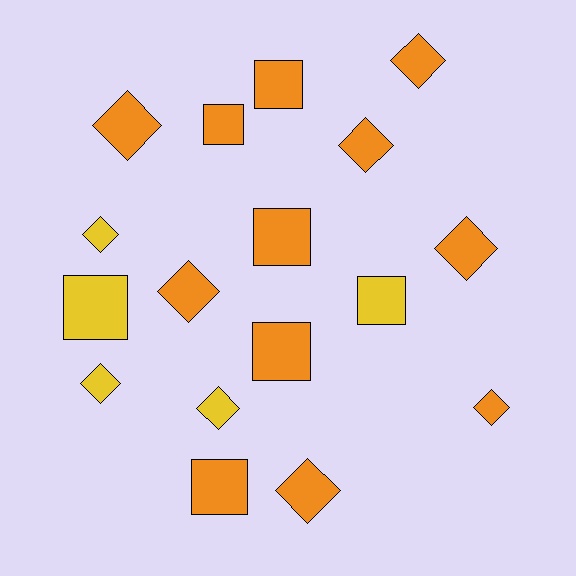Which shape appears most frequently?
Diamond, with 10 objects.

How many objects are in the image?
There are 17 objects.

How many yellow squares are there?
There are 2 yellow squares.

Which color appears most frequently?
Orange, with 12 objects.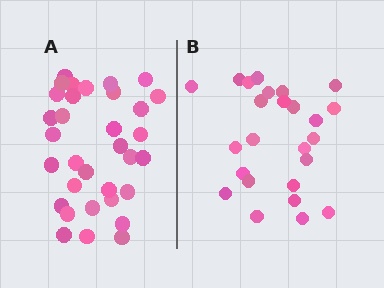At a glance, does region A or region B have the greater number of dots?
Region A (the left region) has more dots.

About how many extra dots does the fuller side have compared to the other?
Region A has roughly 8 or so more dots than region B.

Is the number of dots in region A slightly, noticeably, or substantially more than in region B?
Region A has noticeably more, but not dramatically so. The ratio is roughly 1.3 to 1.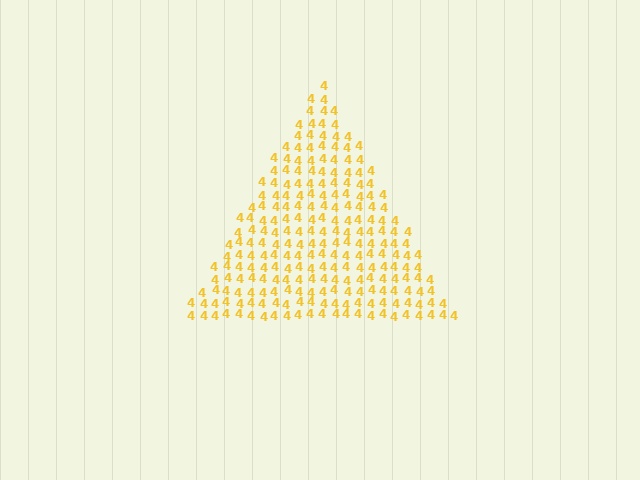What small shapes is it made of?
It is made of small digit 4's.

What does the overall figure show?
The overall figure shows a triangle.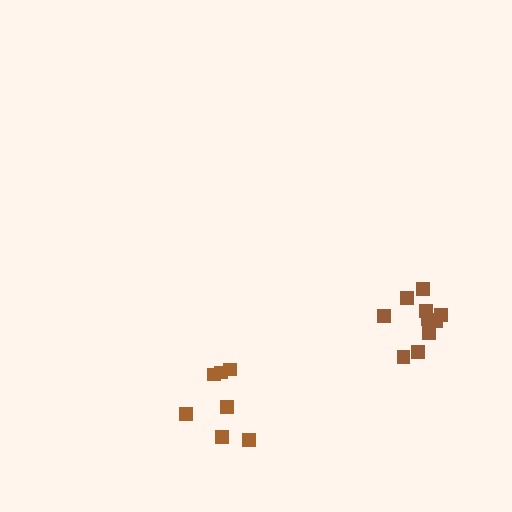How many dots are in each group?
Group 1: 7 dots, Group 2: 10 dots (17 total).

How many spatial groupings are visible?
There are 2 spatial groupings.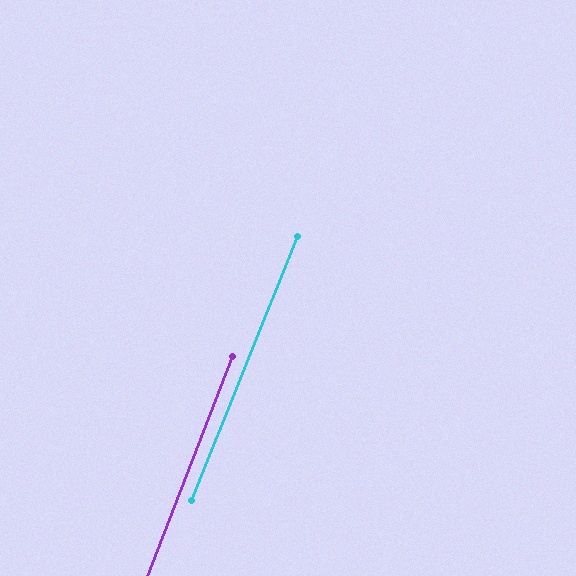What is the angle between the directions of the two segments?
Approximately 0 degrees.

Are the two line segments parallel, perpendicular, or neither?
Parallel — their directions differ by only 0.5°.